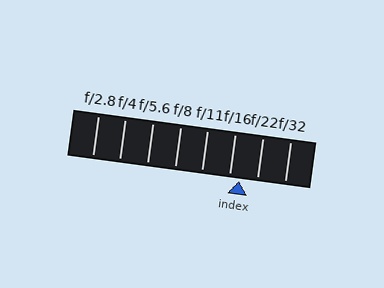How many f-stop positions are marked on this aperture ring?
There are 8 f-stop positions marked.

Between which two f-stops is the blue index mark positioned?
The index mark is between f/16 and f/22.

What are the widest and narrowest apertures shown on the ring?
The widest aperture shown is f/2.8 and the narrowest is f/32.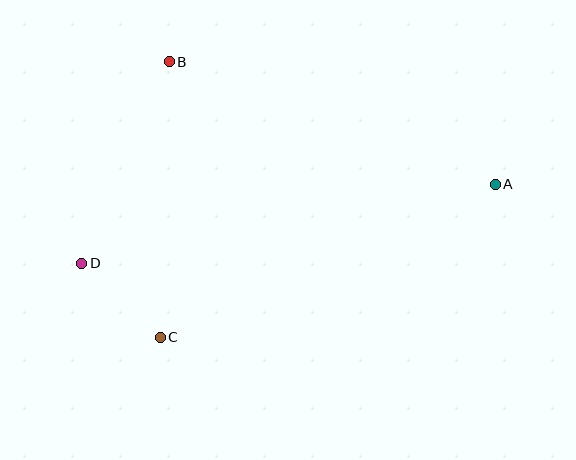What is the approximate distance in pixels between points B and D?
The distance between B and D is approximately 220 pixels.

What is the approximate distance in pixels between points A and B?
The distance between A and B is approximately 348 pixels.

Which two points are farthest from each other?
Points A and D are farthest from each other.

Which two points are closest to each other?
Points C and D are closest to each other.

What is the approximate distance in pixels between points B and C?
The distance between B and C is approximately 276 pixels.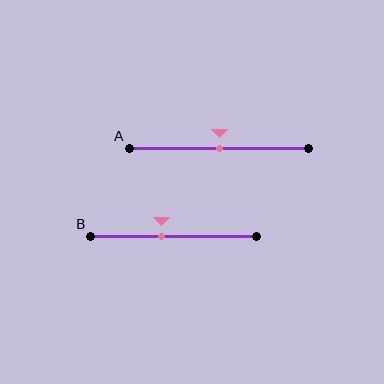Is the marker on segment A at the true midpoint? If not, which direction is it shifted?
Yes, the marker on segment A is at the true midpoint.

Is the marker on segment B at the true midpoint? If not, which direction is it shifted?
No, the marker on segment B is shifted to the left by about 7% of the segment length.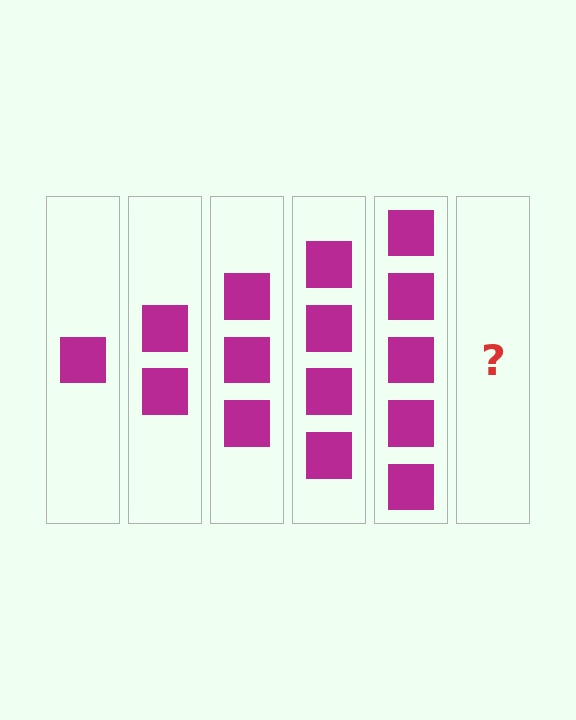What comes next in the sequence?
The next element should be 6 squares.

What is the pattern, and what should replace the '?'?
The pattern is that each step adds one more square. The '?' should be 6 squares.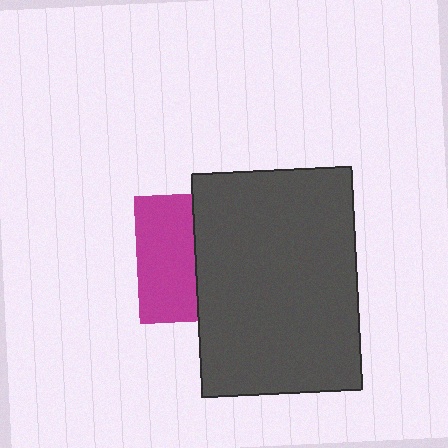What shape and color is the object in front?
The object in front is a dark gray rectangle.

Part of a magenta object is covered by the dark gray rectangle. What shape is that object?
It is a square.